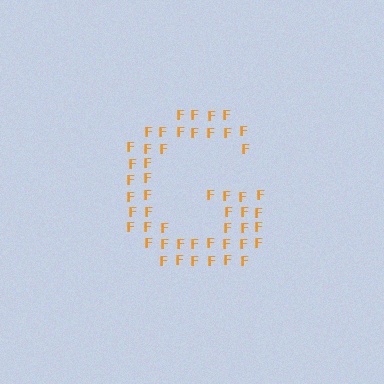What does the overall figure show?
The overall figure shows the letter G.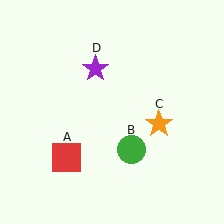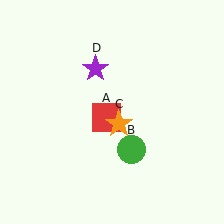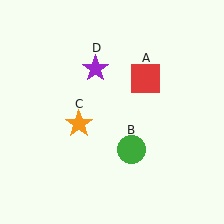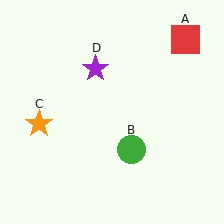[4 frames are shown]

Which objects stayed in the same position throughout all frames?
Green circle (object B) and purple star (object D) remained stationary.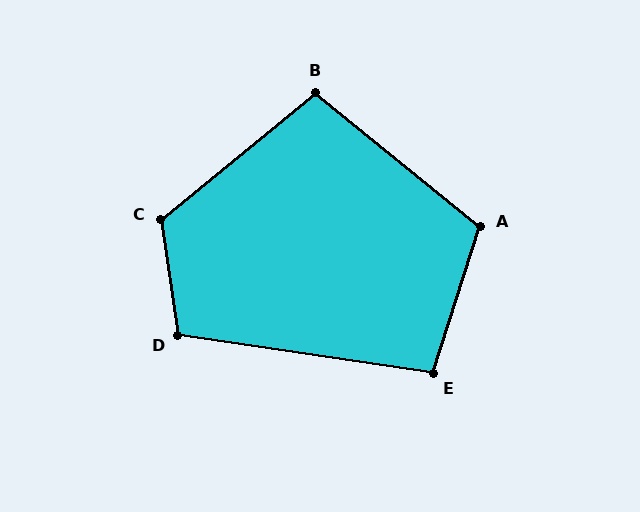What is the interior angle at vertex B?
Approximately 102 degrees (obtuse).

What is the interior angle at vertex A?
Approximately 111 degrees (obtuse).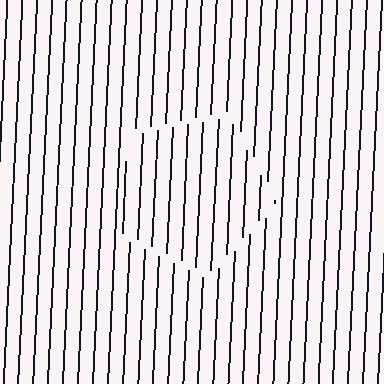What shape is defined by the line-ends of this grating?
An illusory pentagon. The interior of the shape contains the same grating, shifted by half a period — the contour is defined by the phase discontinuity where line-ends from the inner and outer gratings abut.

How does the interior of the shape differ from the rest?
The interior of the shape contains the same grating, shifted by half a period — the contour is defined by the phase discontinuity where line-ends from the inner and outer gratings abut.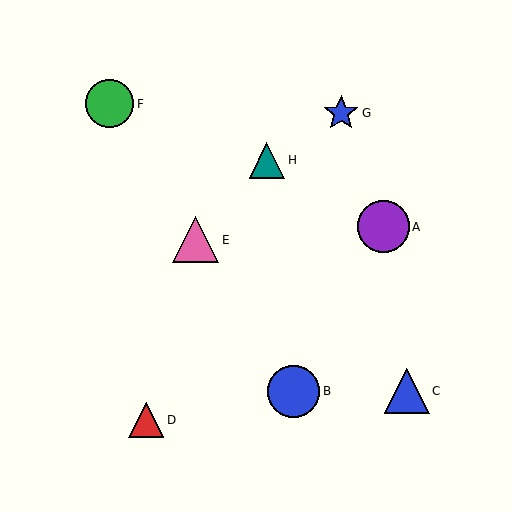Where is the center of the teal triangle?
The center of the teal triangle is at (267, 160).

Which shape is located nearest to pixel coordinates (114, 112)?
The green circle (labeled F) at (110, 104) is nearest to that location.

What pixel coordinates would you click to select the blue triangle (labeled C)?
Click at (407, 391) to select the blue triangle C.